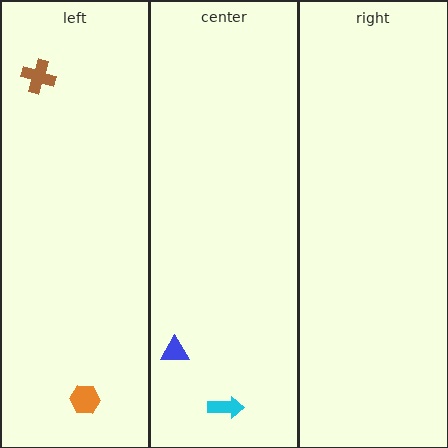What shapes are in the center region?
The blue triangle, the cyan arrow.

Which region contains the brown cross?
The left region.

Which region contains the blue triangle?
The center region.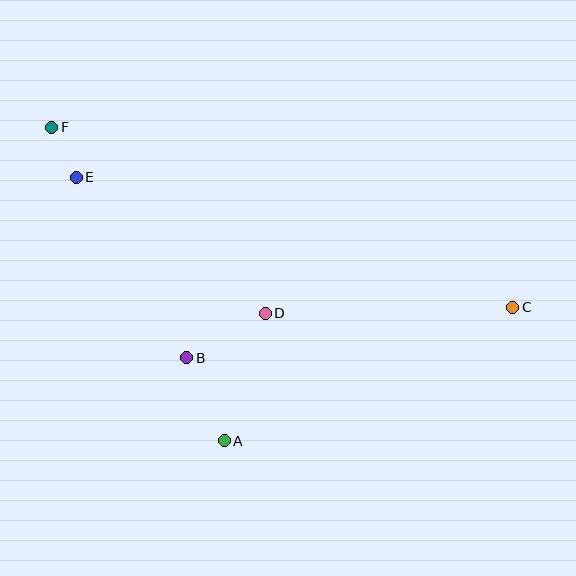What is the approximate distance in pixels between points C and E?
The distance between C and E is approximately 455 pixels.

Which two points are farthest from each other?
Points C and F are farthest from each other.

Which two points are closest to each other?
Points E and F are closest to each other.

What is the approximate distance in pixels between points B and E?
The distance between B and E is approximately 212 pixels.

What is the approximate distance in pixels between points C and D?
The distance between C and D is approximately 248 pixels.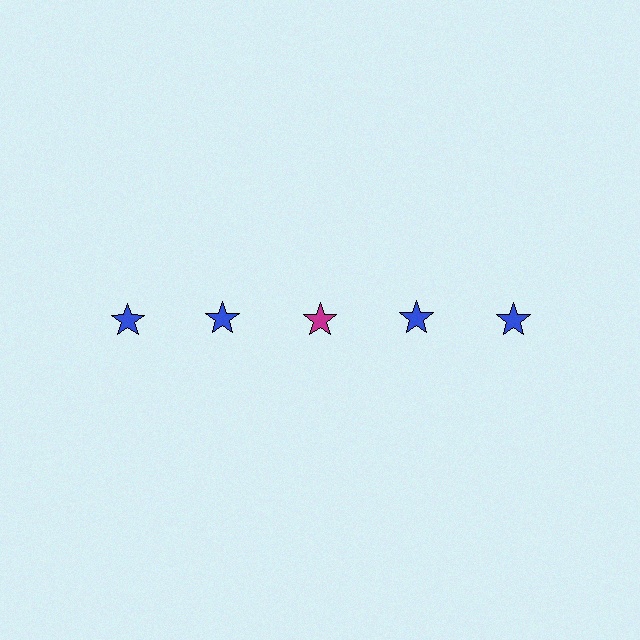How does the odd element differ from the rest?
It has a different color: magenta instead of blue.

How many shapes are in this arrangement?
There are 5 shapes arranged in a grid pattern.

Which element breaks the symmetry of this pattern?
The magenta star in the top row, center column breaks the symmetry. All other shapes are blue stars.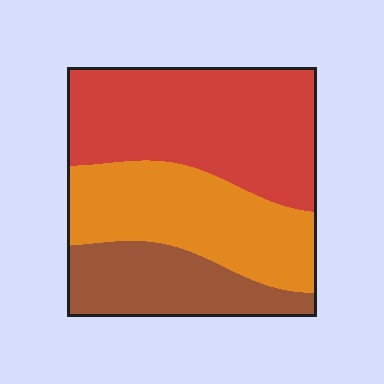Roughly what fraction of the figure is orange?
Orange takes up about one third (1/3) of the figure.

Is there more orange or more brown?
Orange.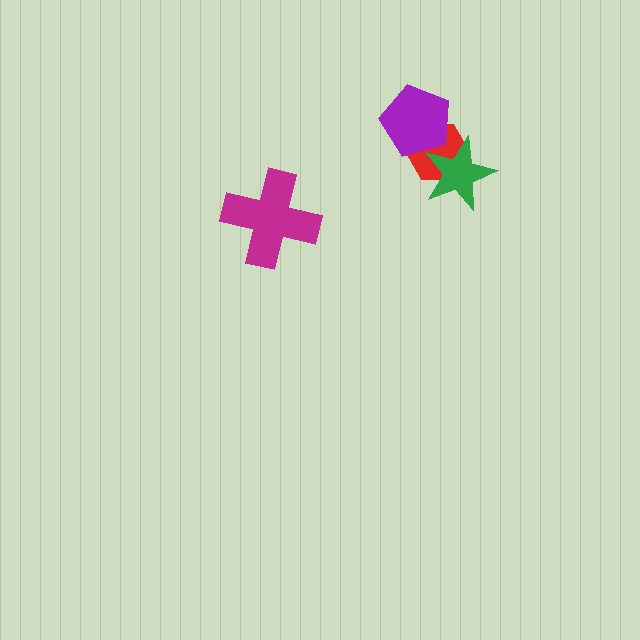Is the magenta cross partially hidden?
No, no other shape covers it.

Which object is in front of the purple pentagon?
The green star is in front of the purple pentagon.